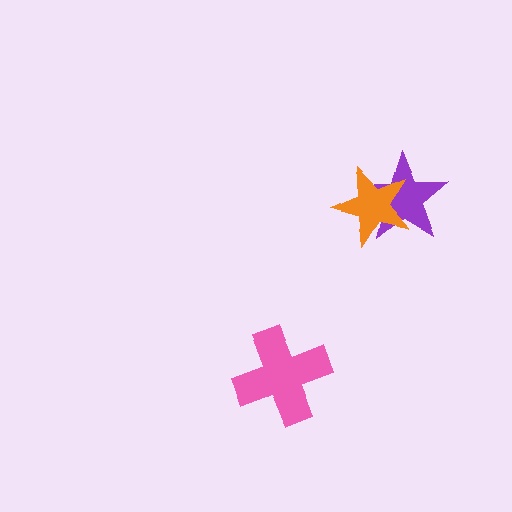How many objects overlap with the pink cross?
0 objects overlap with the pink cross.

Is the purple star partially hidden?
Yes, it is partially covered by another shape.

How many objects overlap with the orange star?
1 object overlaps with the orange star.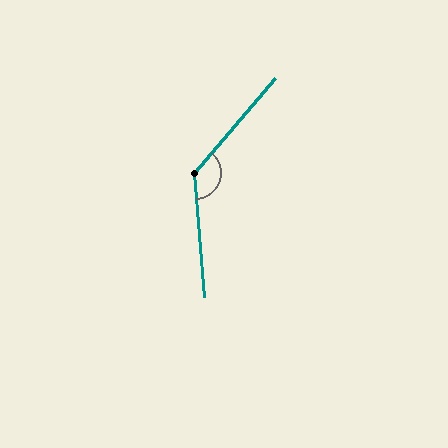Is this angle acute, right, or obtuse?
It is obtuse.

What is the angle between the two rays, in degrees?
Approximately 135 degrees.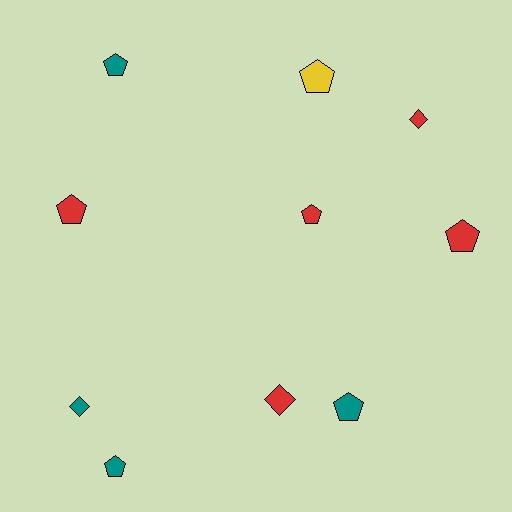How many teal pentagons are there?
There are 3 teal pentagons.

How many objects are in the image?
There are 10 objects.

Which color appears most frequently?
Red, with 5 objects.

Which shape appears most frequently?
Pentagon, with 7 objects.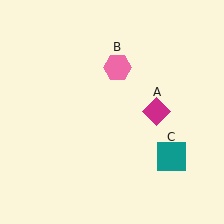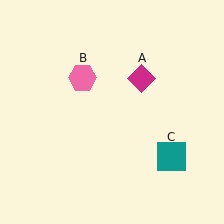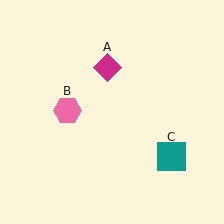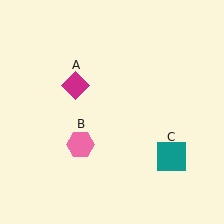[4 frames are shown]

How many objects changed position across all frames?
2 objects changed position: magenta diamond (object A), pink hexagon (object B).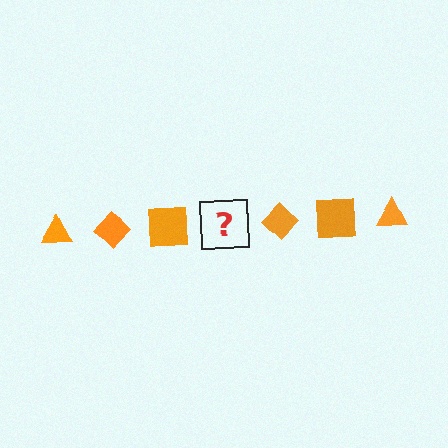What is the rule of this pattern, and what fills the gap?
The rule is that the pattern cycles through triangle, diamond, square shapes in orange. The gap should be filled with an orange triangle.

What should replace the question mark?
The question mark should be replaced with an orange triangle.